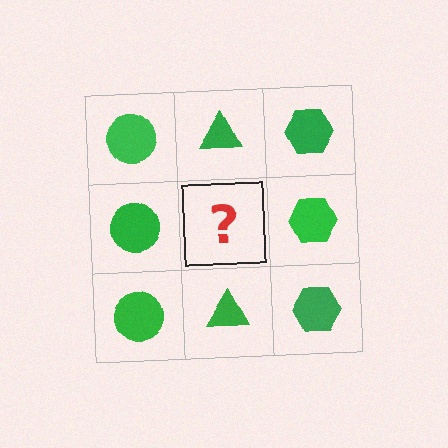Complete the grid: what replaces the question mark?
The question mark should be replaced with a green triangle.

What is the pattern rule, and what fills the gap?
The rule is that each column has a consistent shape. The gap should be filled with a green triangle.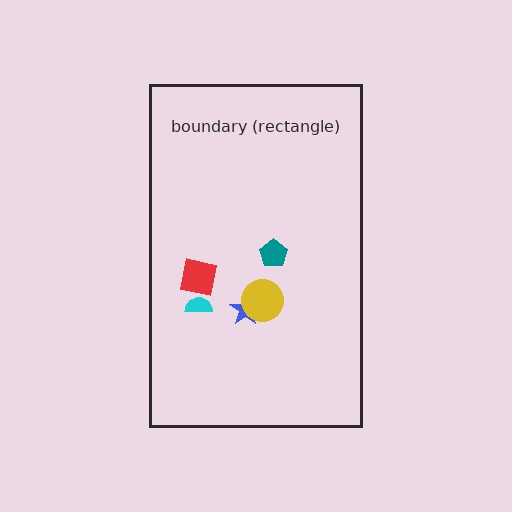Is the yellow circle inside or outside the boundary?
Inside.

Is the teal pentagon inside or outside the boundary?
Inside.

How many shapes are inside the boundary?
5 inside, 0 outside.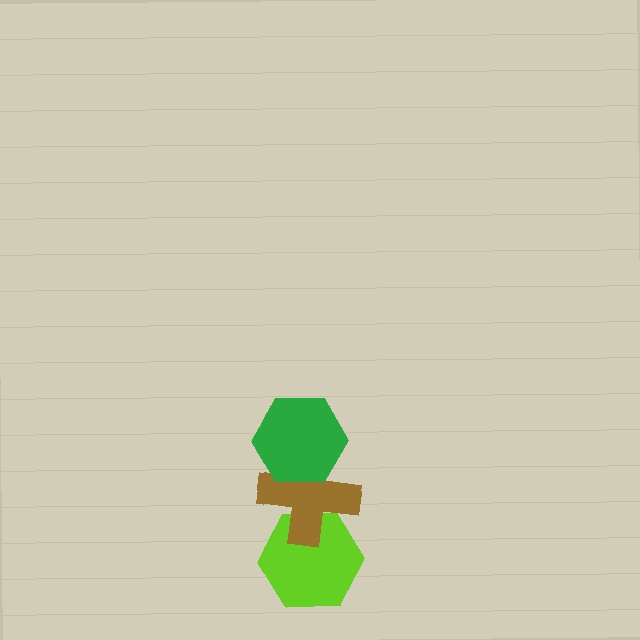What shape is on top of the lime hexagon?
The brown cross is on top of the lime hexagon.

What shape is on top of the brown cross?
The green hexagon is on top of the brown cross.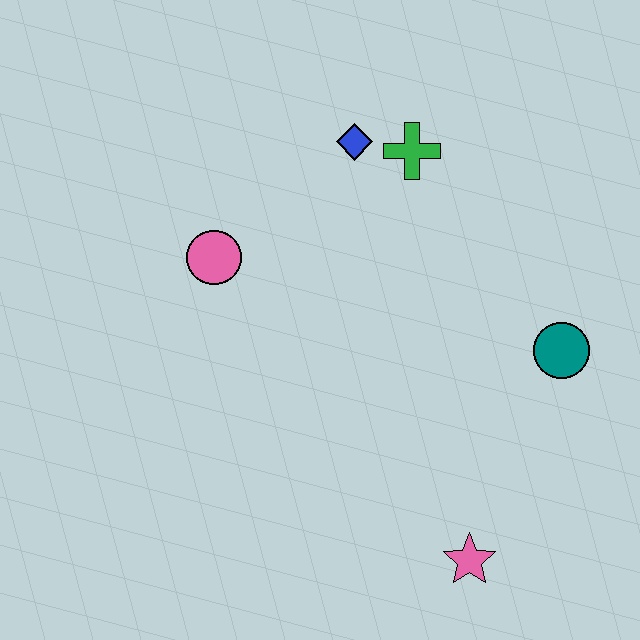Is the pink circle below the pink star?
No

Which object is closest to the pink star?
The teal circle is closest to the pink star.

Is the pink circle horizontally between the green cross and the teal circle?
No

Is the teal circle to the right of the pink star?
Yes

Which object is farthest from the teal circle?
The pink circle is farthest from the teal circle.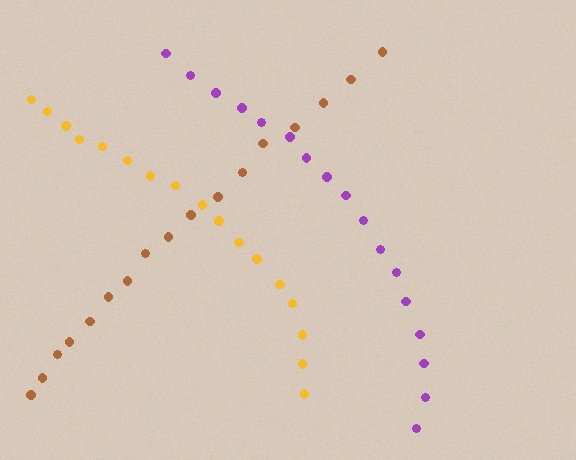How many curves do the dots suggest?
There are 3 distinct paths.